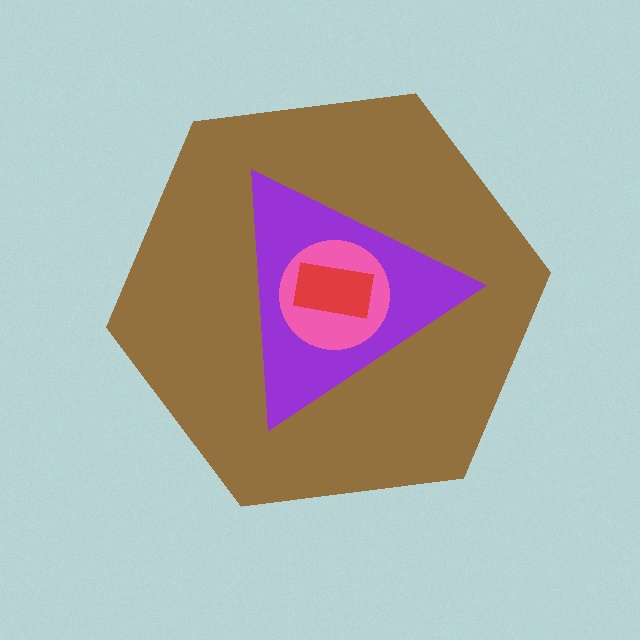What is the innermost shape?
The red rectangle.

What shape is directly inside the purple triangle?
The pink circle.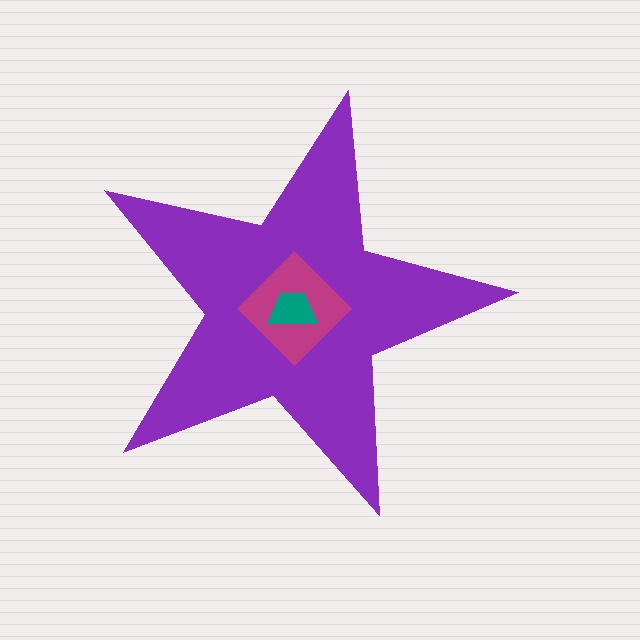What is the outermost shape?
The purple star.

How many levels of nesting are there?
3.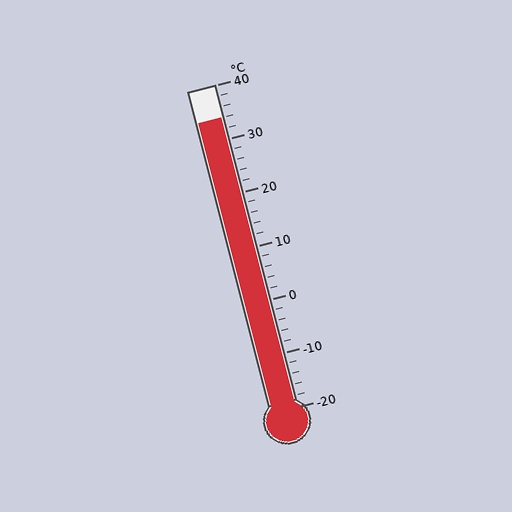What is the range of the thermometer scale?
The thermometer scale ranges from -20°C to 40°C.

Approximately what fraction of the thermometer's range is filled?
The thermometer is filled to approximately 90% of its range.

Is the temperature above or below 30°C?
The temperature is above 30°C.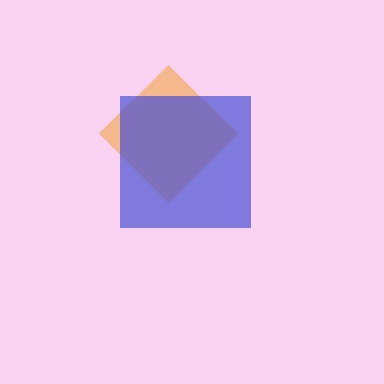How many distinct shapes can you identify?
There are 2 distinct shapes: an orange diamond, a blue square.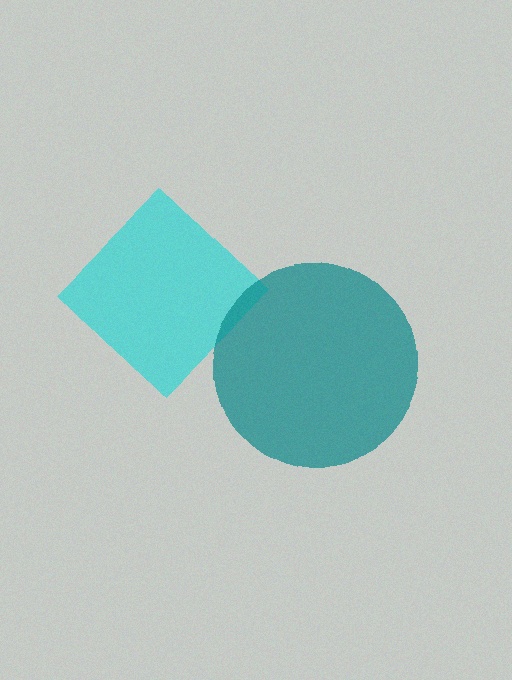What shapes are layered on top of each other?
The layered shapes are: a cyan diamond, a teal circle.